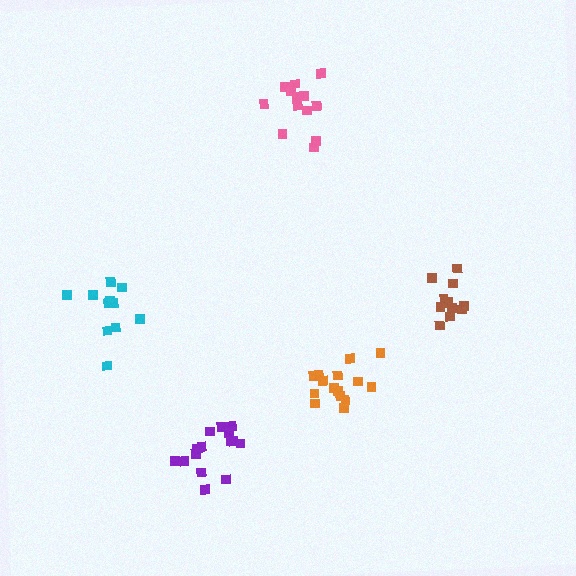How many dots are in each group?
Group 1: 11 dots, Group 2: 11 dots, Group 3: 16 dots, Group 4: 15 dots, Group 5: 15 dots (68 total).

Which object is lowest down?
The purple cluster is bottommost.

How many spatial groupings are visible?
There are 5 spatial groupings.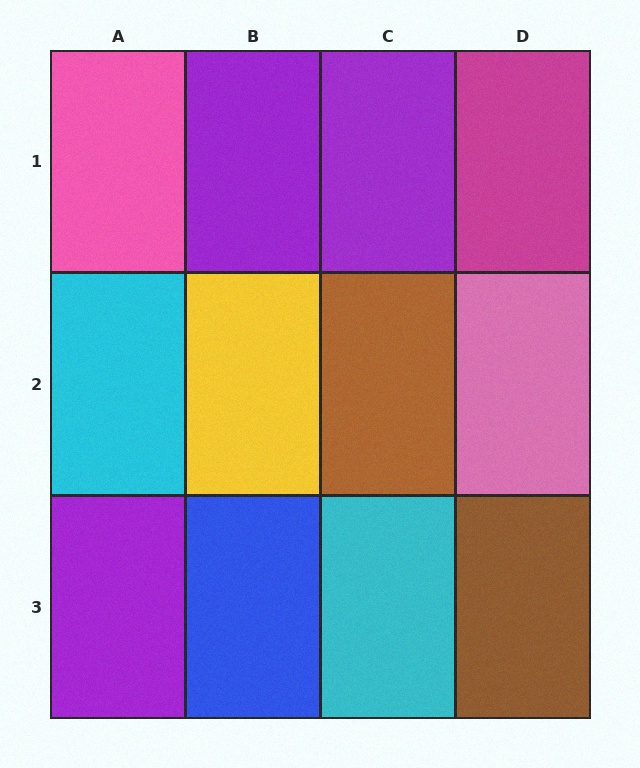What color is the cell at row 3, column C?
Cyan.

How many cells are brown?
2 cells are brown.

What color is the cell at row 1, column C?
Purple.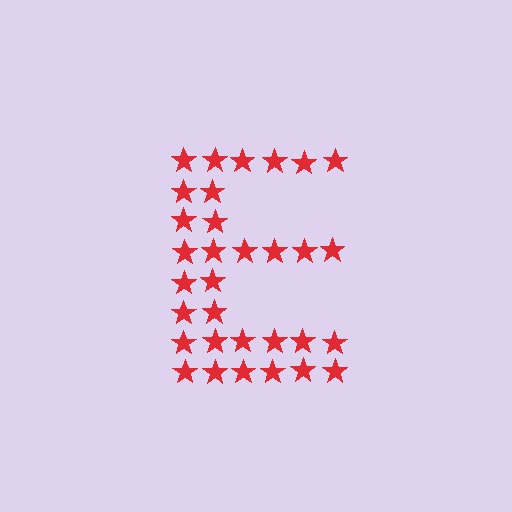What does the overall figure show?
The overall figure shows the letter E.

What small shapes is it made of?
It is made of small stars.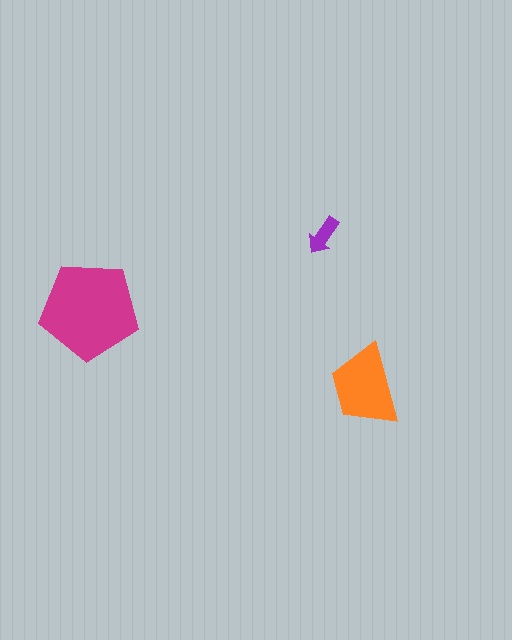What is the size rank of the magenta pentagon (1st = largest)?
1st.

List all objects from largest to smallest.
The magenta pentagon, the orange trapezoid, the purple arrow.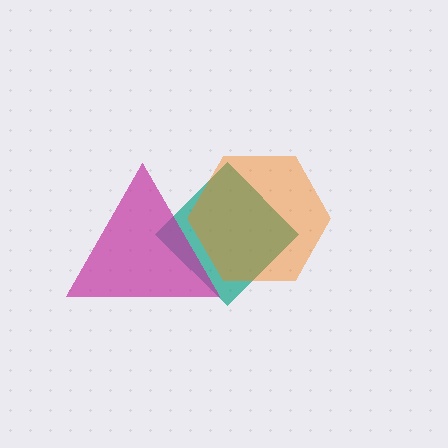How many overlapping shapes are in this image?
There are 3 overlapping shapes in the image.